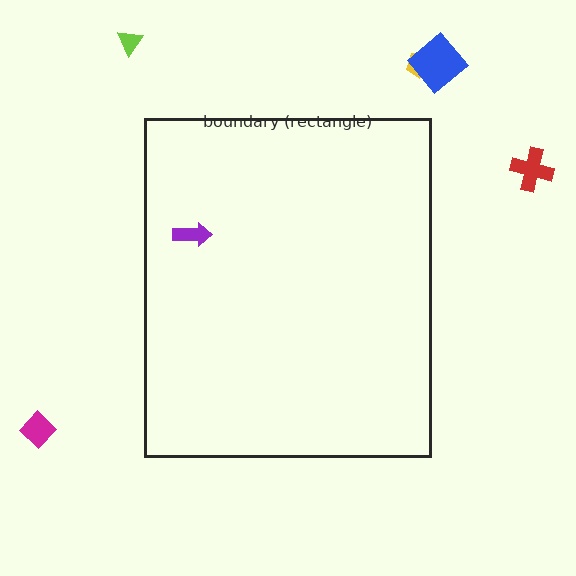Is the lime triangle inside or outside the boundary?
Outside.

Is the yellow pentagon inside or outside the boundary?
Outside.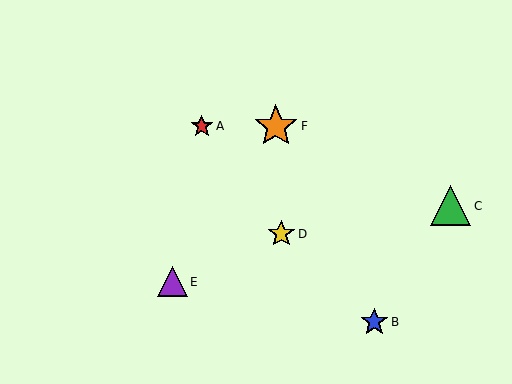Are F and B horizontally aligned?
No, F is at y≈126 and B is at y≈322.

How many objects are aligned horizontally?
2 objects (A, F) are aligned horizontally.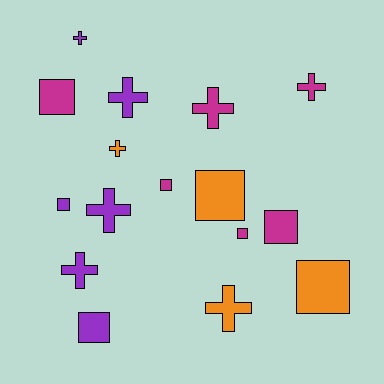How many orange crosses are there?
There are 2 orange crosses.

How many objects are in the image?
There are 16 objects.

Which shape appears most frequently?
Square, with 8 objects.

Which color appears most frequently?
Purple, with 6 objects.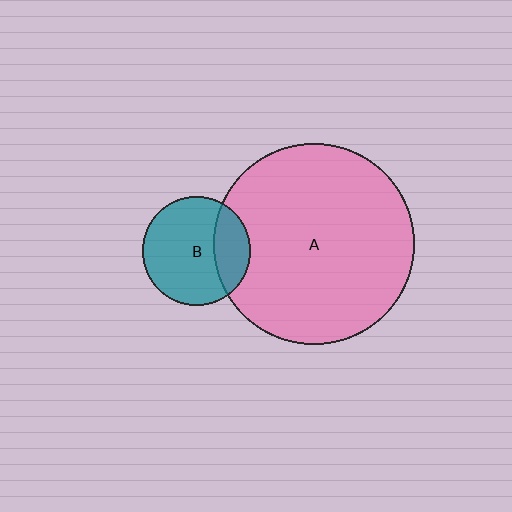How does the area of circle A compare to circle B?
Approximately 3.4 times.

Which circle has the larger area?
Circle A (pink).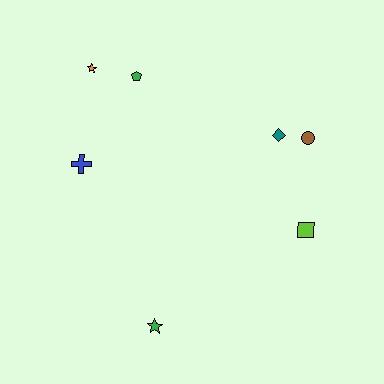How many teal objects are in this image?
There is 1 teal object.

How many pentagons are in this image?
There is 1 pentagon.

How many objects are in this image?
There are 7 objects.